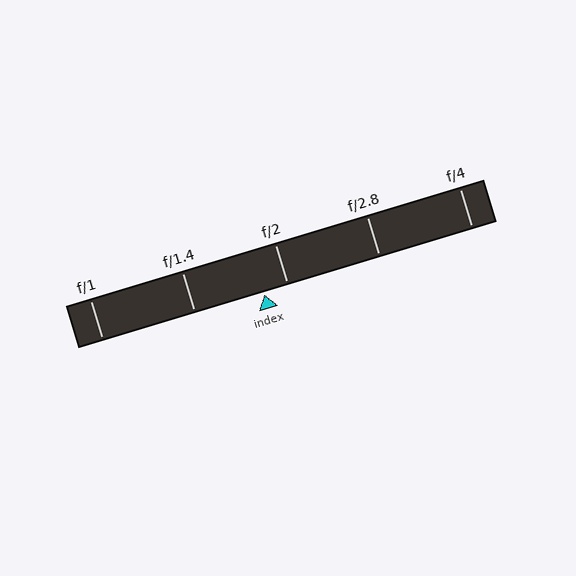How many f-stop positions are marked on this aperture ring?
There are 5 f-stop positions marked.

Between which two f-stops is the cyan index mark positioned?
The index mark is between f/1.4 and f/2.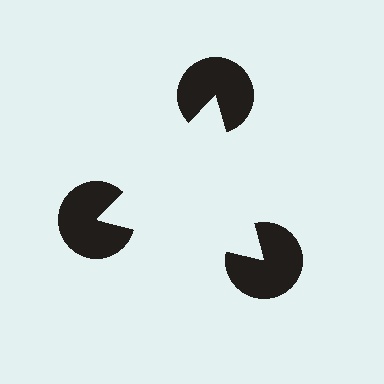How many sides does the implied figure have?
3 sides.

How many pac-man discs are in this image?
There are 3 — one at each vertex of the illusory triangle.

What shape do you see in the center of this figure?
An illusory triangle — its edges are inferred from the aligned wedge cuts in the pac-man discs, not physically drawn.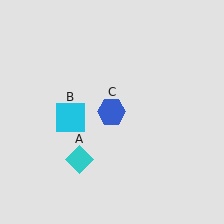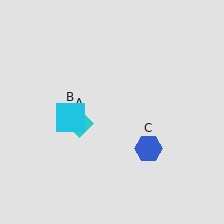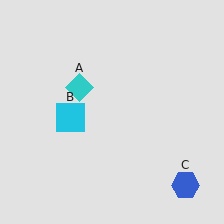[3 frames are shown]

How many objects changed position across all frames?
2 objects changed position: cyan diamond (object A), blue hexagon (object C).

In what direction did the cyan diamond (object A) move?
The cyan diamond (object A) moved up.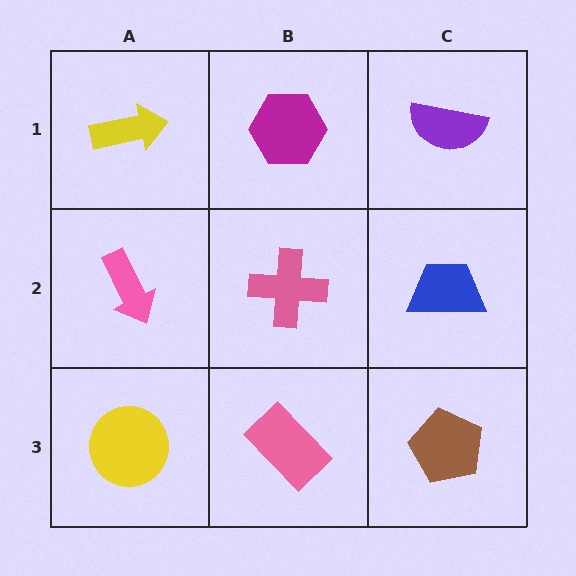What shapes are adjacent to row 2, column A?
A yellow arrow (row 1, column A), a yellow circle (row 3, column A), a pink cross (row 2, column B).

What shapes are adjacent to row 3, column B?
A pink cross (row 2, column B), a yellow circle (row 3, column A), a brown pentagon (row 3, column C).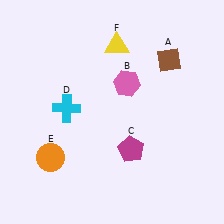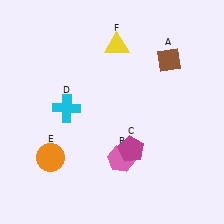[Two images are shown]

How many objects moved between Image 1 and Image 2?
1 object moved between the two images.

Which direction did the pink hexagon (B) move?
The pink hexagon (B) moved down.